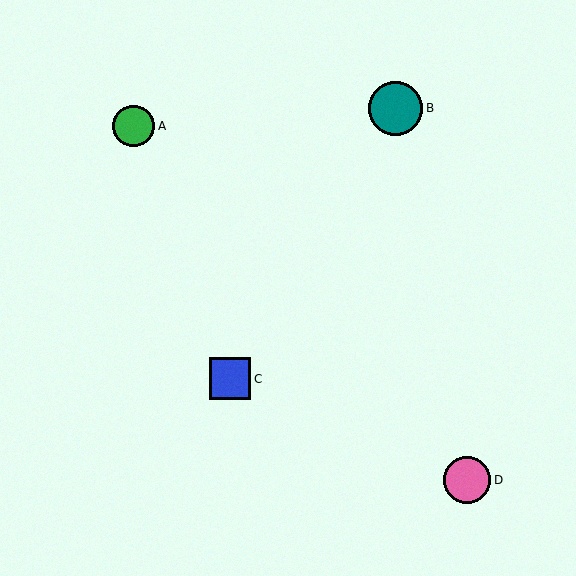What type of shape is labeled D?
Shape D is a pink circle.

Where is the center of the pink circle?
The center of the pink circle is at (467, 480).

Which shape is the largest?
The teal circle (labeled B) is the largest.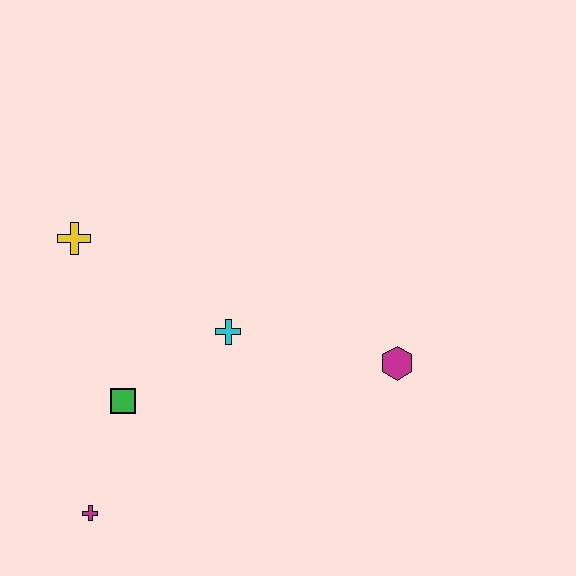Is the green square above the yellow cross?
No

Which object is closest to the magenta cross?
The green square is closest to the magenta cross.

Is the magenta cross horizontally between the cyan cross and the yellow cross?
Yes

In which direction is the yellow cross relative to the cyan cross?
The yellow cross is to the left of the cyan cross.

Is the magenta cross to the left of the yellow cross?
No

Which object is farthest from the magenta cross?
The magenta hexagon is farthest from the magenta cross.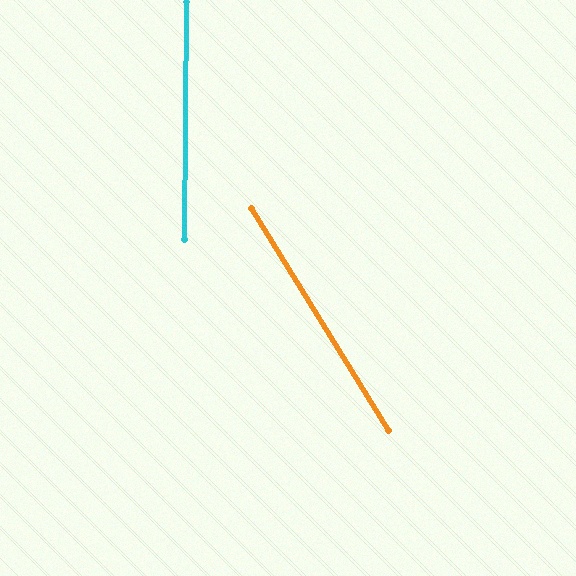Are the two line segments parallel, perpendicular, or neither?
Neither parallel nor perpendicular — they differ by about 32°.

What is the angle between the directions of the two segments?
Approximately 32 degrees.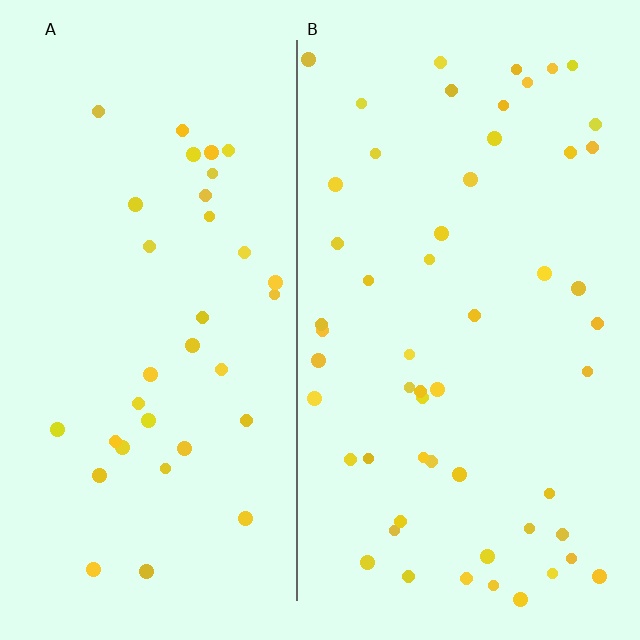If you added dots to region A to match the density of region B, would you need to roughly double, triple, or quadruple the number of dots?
Approximately double.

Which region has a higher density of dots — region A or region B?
B (the right).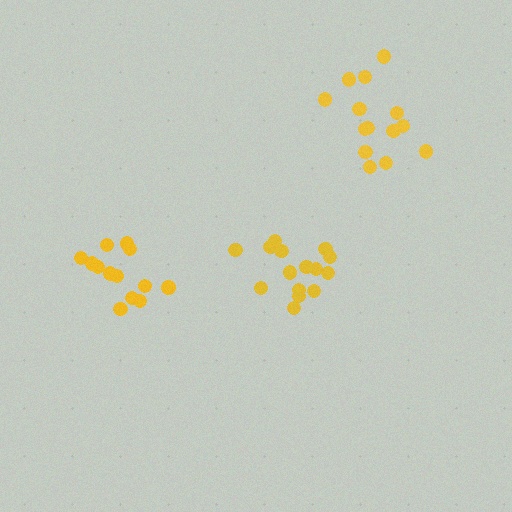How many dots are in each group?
Group 1: 14 dots, Group 2: 14 dots, Group 3: 15 dots (43 total).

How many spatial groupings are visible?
There are 3 spatial groupings.